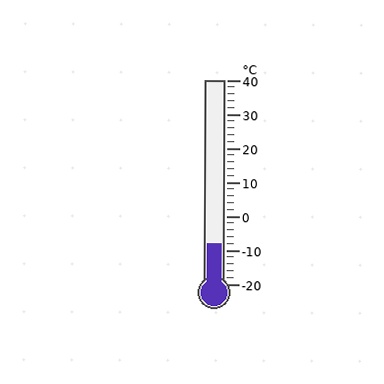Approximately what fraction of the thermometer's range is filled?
The thermometer is filled to approximately 20% of its range.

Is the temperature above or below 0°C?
The temperature is below 0°C.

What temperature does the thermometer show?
The thermometer shows approximately -8°C.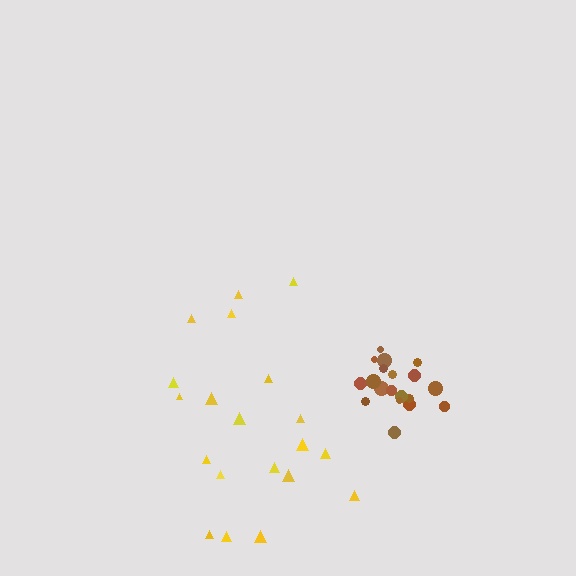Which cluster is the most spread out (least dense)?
Yellow.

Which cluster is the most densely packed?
Brown.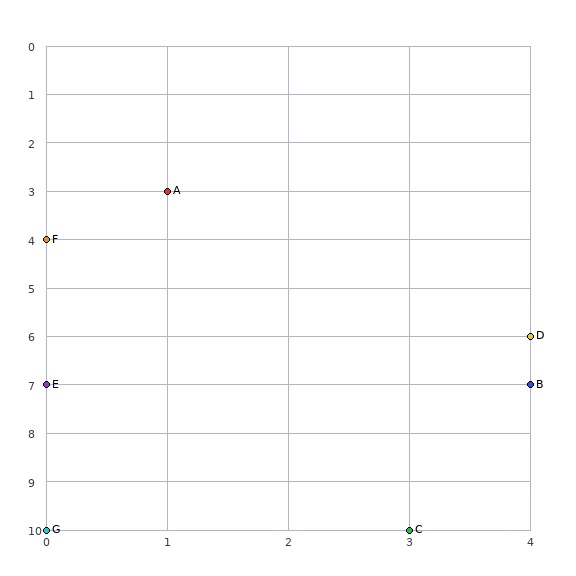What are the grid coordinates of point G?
Point G is at grid coordinates (0, 10).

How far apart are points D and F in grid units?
Points D and F are 4 columns and 2 rows apart (about 4.5 grid units diagonally).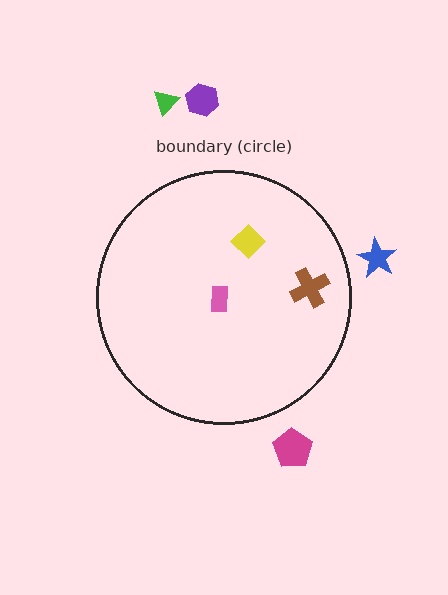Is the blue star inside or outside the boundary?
Outside.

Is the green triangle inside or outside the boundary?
Outside.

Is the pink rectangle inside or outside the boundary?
Inside.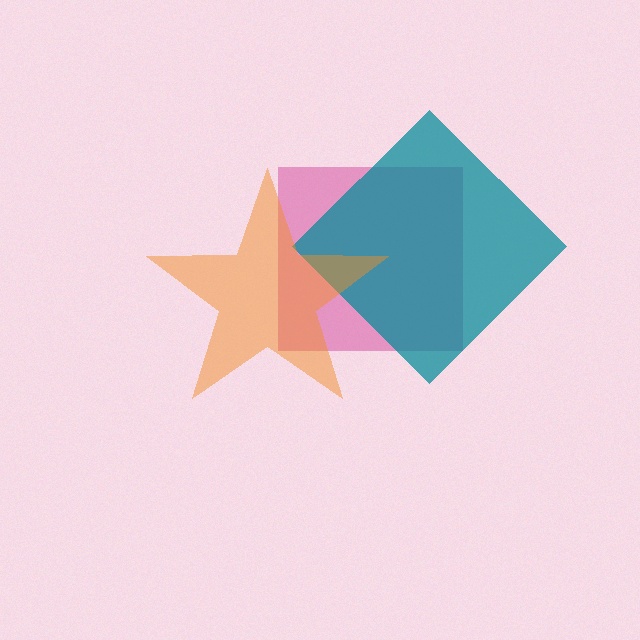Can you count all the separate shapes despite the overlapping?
Yes, there are 3 separate shapes.